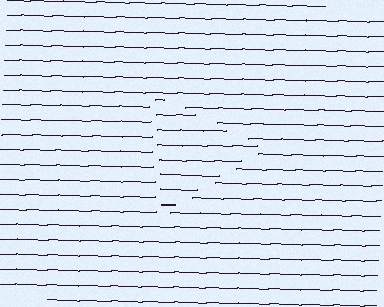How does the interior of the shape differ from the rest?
The interior of the shape contains the same grating, shifted by half a period — the contour is defined by the phase discontinuity where line-ends from the inner and outer gratings abut.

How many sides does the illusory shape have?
3 sides — the line-ends trace a triangle.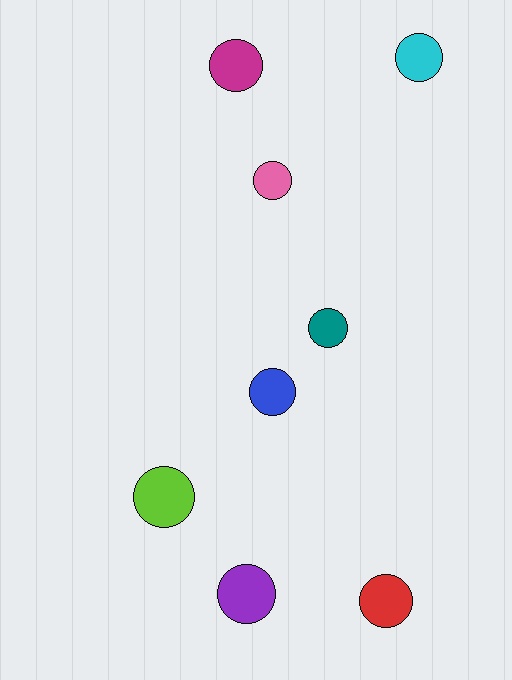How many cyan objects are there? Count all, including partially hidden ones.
There is 1 cyan object.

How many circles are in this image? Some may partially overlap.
There are 8 circles.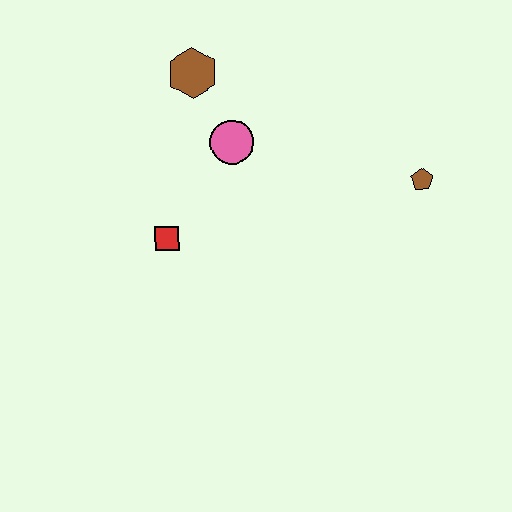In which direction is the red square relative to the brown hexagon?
The red square is below the brown hexagon.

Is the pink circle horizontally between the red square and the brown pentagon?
Yes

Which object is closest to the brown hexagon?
The pink circle is closest to the brown hexagon.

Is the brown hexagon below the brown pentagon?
No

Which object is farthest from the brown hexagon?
The brown pentagon is farthest from the brown hexagon.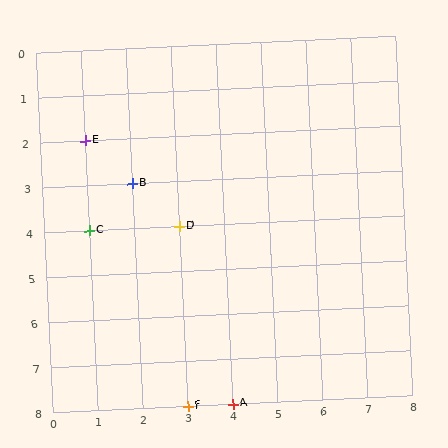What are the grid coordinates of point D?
Point D is at grid coordinates (3, 4).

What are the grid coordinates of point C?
Point C is at grid coordinates (1, 4).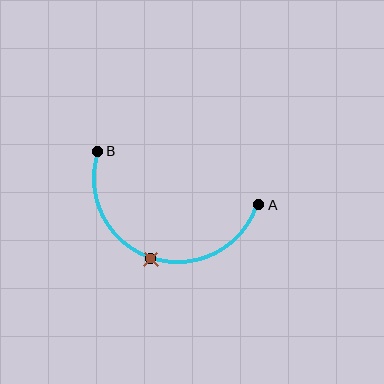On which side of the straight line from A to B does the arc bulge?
The arc bulges below the straight line connecting A and B.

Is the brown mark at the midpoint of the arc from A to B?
Yes. The brown mark lies on the arc at equal arc-length from both A and B — it is the arc midpoint.